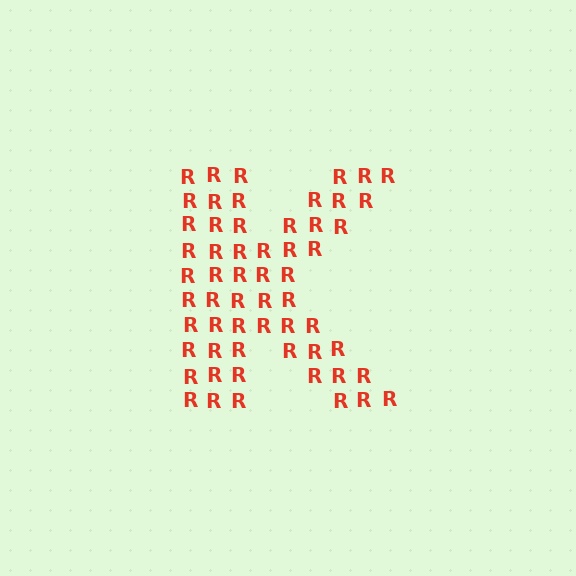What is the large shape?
The large shape is the letter K.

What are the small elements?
The small elements are letter R's.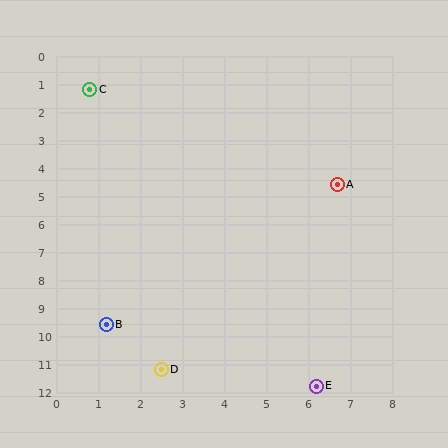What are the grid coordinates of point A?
Point A is at approximately (6.7, 4.6).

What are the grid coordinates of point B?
Point B is at approximately (1.2, 9.6).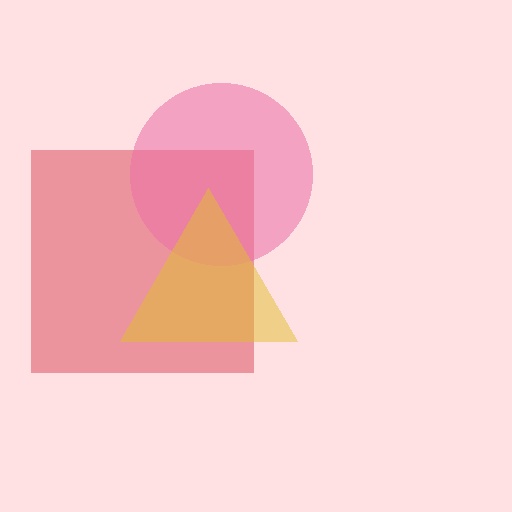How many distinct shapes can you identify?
There are 3 distinct shapes: a red square, a pink circle, a yellow triangle.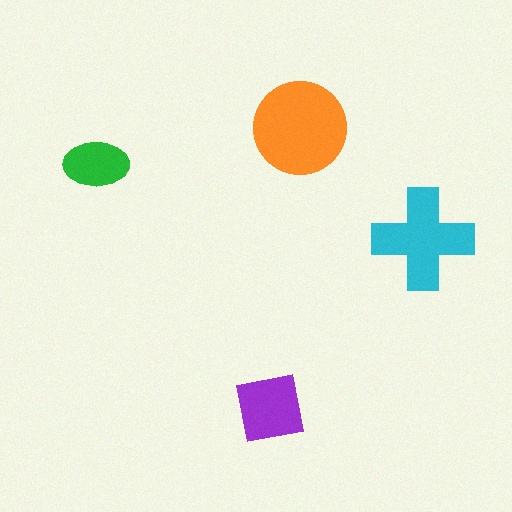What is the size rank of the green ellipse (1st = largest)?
4th.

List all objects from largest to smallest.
The orange circle, the cyan cross, the purple square, the green ellipse.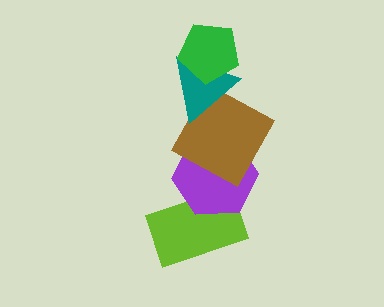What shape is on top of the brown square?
The teal triangle is on top of the brown square.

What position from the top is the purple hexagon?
The purple hexagon is 4th from the top.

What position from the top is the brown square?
The brown square is 3rd from the top.